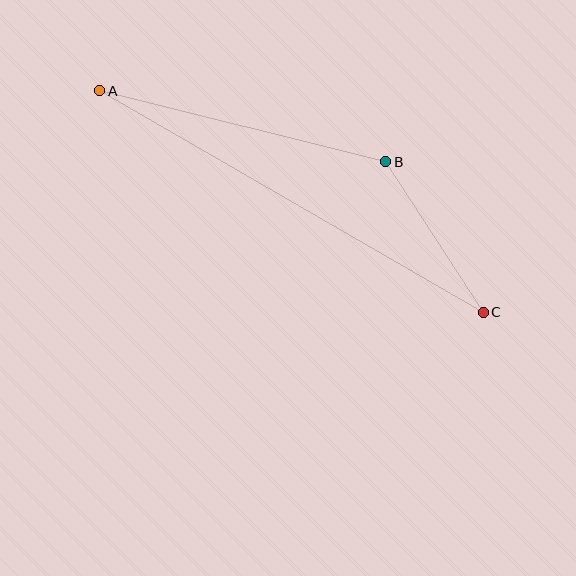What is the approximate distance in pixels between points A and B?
The distance between A and B is approximately 295 pixels.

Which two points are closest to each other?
Points B and C are closest to each other.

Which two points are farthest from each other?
Points A and C are farthest from each other.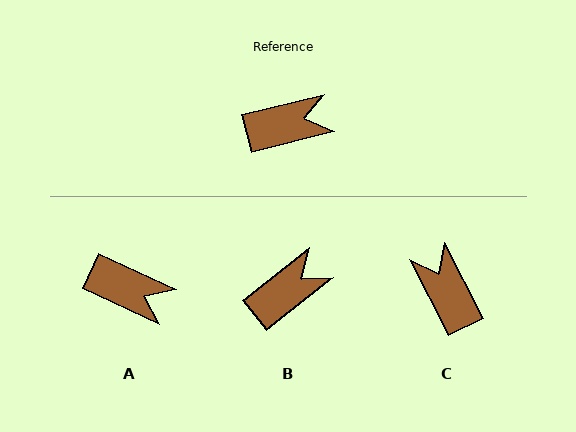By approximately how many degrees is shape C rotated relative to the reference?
Approximately 103 degrees counter-clockwise.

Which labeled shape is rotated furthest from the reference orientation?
C, about 103 degrees away.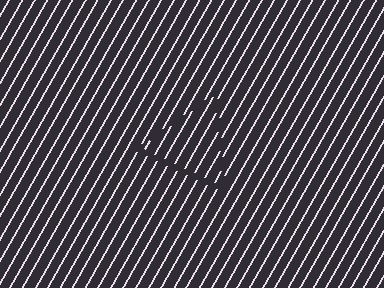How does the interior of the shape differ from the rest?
The interior of the shape contains the same grating, shifted by half a period — the contour is defined by the phase discontinuity where line-ends from the inner and outer gratings abut.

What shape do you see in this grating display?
An illusory triangle. The interior of the shape contains the same grating, shifted by half a period — the contour is defined by the phase discontinuity where line-ends from the inner and outer gratings abut.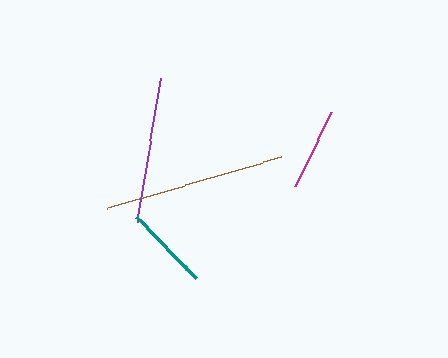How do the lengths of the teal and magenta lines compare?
The teal and magenta lines are approximately the same length.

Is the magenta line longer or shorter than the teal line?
The teal line is longer than the magenta line.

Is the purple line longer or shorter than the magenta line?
The purple line is longer than the magenta line.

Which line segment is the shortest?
The magenta line is the shortest at approximately 82 pixels.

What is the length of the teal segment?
The teal segment is approximately 85 pixels long.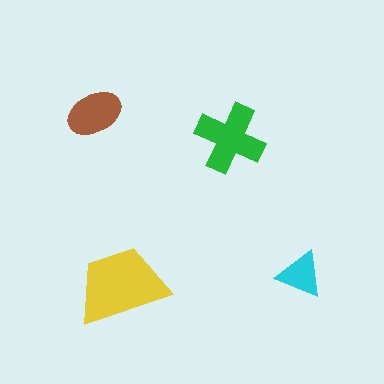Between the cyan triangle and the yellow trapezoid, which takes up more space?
The yellow trapezoid.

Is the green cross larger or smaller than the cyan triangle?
Larger.